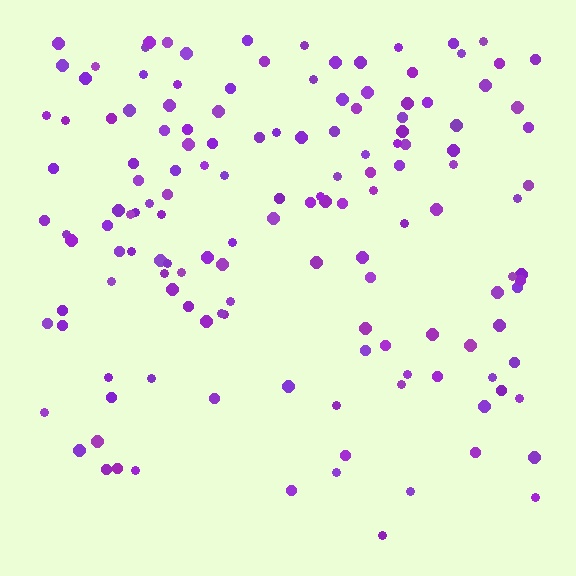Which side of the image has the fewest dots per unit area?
The bottom.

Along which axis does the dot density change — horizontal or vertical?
Vertical.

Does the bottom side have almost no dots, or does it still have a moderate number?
Still a moderate number, just noticeably fewer than the top.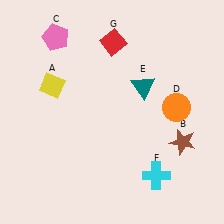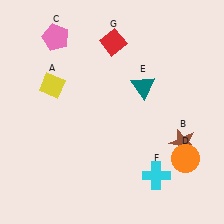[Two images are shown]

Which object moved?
The orange circle (D) moved down.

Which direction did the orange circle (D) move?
The orange circle (D) moved down.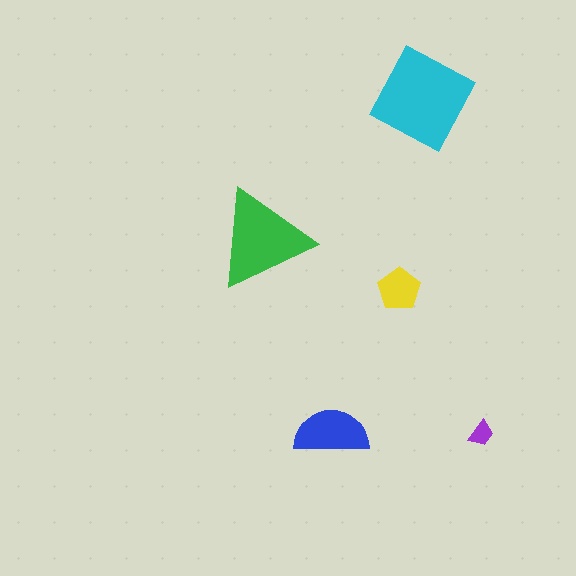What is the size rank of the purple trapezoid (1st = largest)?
5th.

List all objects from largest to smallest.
The cyan diamond, the green triangle, the blue semicircle, the yellow pentagon, the purple trapezoid.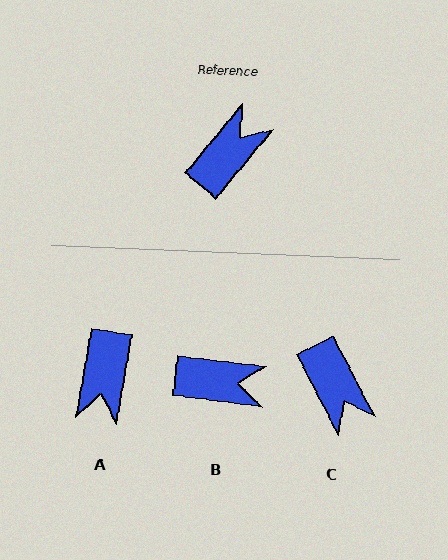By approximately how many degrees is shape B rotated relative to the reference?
Approximately 58 degrees clockwise.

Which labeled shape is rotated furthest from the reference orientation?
A, about 150 degrees away.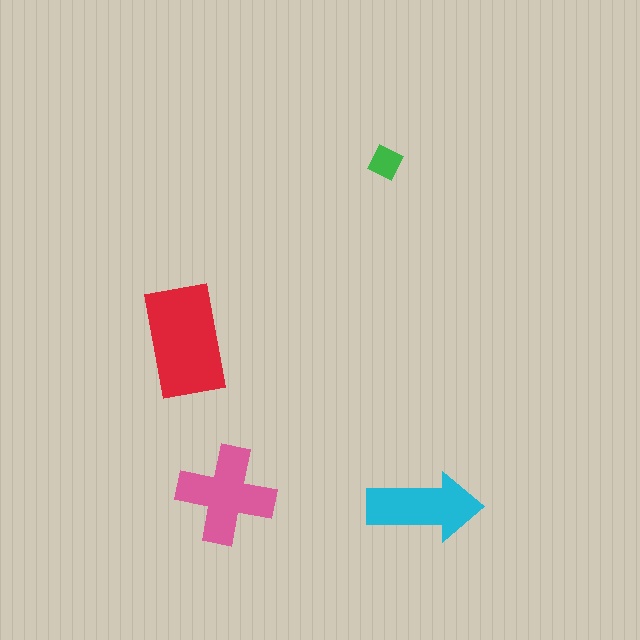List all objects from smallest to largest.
The green diamond, the cyan arrow, the pink cross, the red rectangle.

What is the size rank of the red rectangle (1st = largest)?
1st.